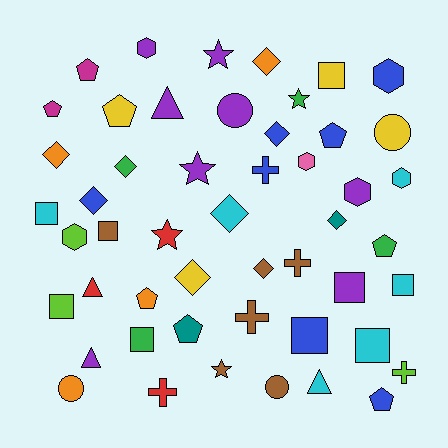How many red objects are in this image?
There are 3 red objects.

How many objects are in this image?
There are 50 objects.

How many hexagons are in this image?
There are 6 hexagons.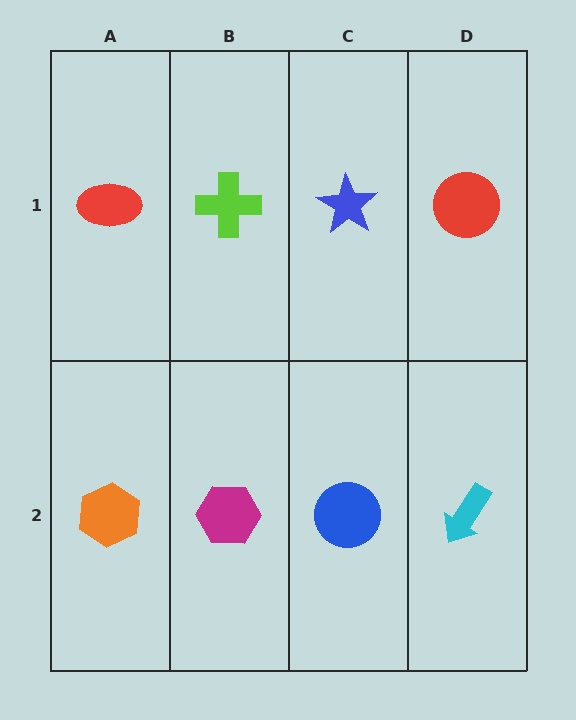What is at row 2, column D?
A cyan arrow.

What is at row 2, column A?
An orange hexagon.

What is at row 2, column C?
A blue circle.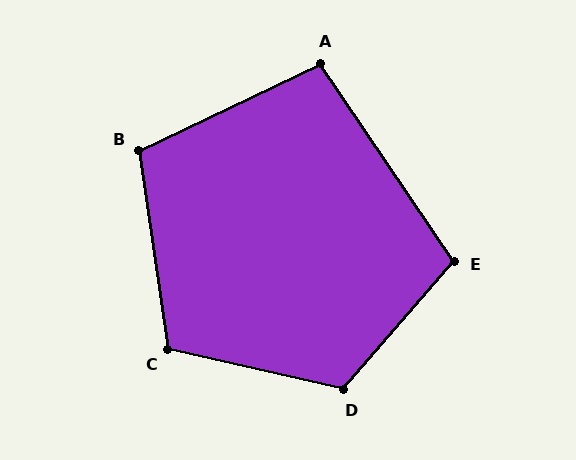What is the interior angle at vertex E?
Approximately 105 degrees (obtuse).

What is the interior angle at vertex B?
Approximately 107 degrees (obtuse).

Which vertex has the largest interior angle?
D, at approximately 118 degrees.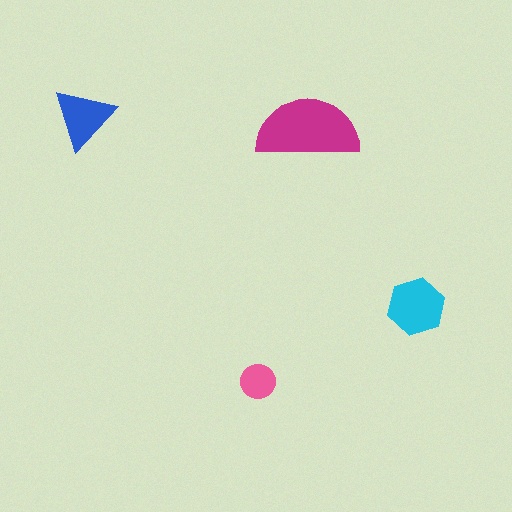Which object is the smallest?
The pink circle.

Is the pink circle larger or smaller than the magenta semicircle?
Smaller.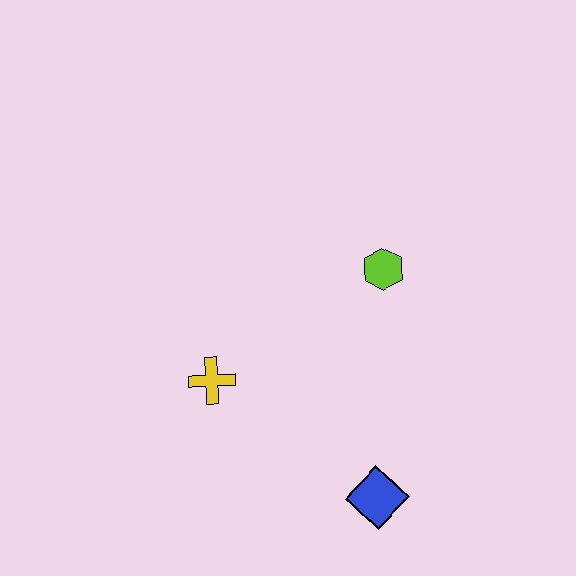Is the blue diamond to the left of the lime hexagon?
Yes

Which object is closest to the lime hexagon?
The yellow cross is closest to the lime hexagon.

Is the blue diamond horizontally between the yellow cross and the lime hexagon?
Yes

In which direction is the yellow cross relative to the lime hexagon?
The yellow cross is to the left of the lime hexagon.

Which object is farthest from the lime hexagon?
The blue diamond is farthest from the lime hexagon.